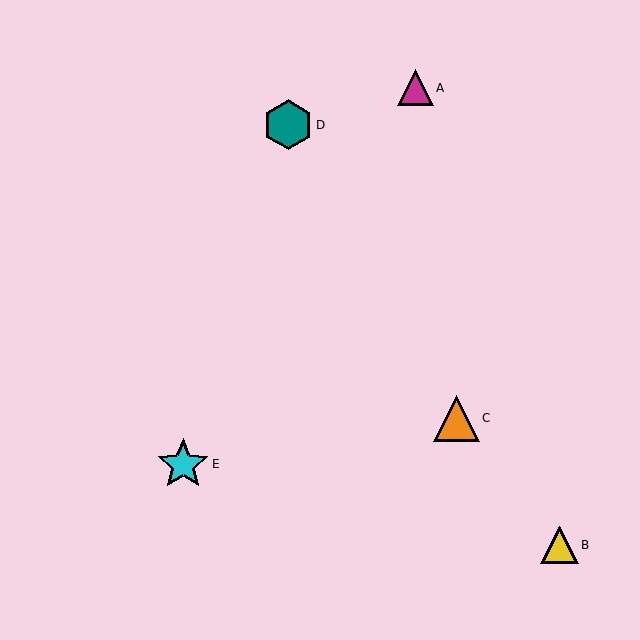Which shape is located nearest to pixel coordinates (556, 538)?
The yellow triangle (labeled B) at (559, 545) is nearest to that location.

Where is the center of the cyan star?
The center of the cyan star is at (183, 464).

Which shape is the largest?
The cyan star (labeled E) is the largest.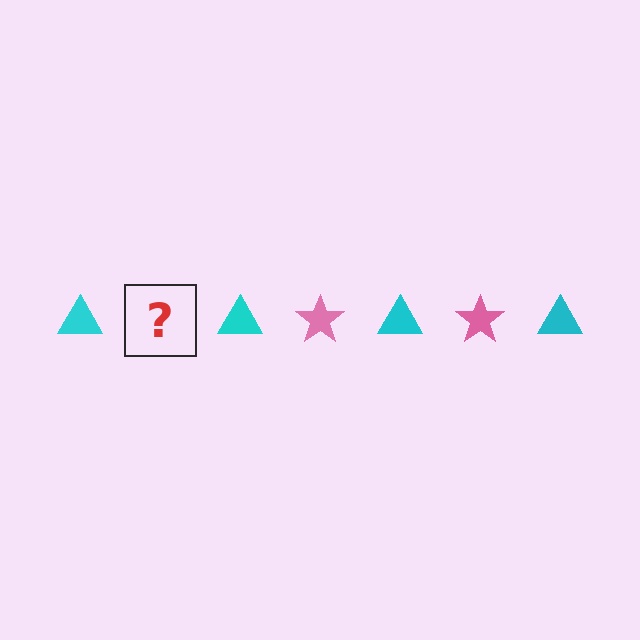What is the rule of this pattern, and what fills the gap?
The rule is that the pattern alternates between cyan triangle and pink star. The gap should be filled with a pink star.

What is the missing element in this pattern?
The missing element is a pink star.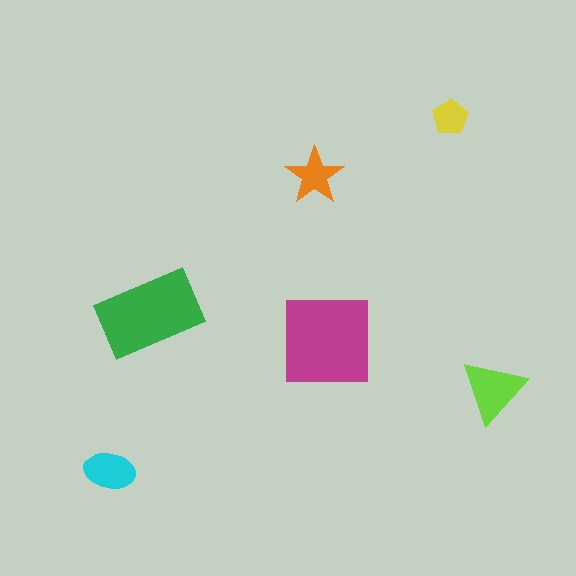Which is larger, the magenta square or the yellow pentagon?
The magenta square.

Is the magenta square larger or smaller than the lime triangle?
Larger.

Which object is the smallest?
The yellow pentagon.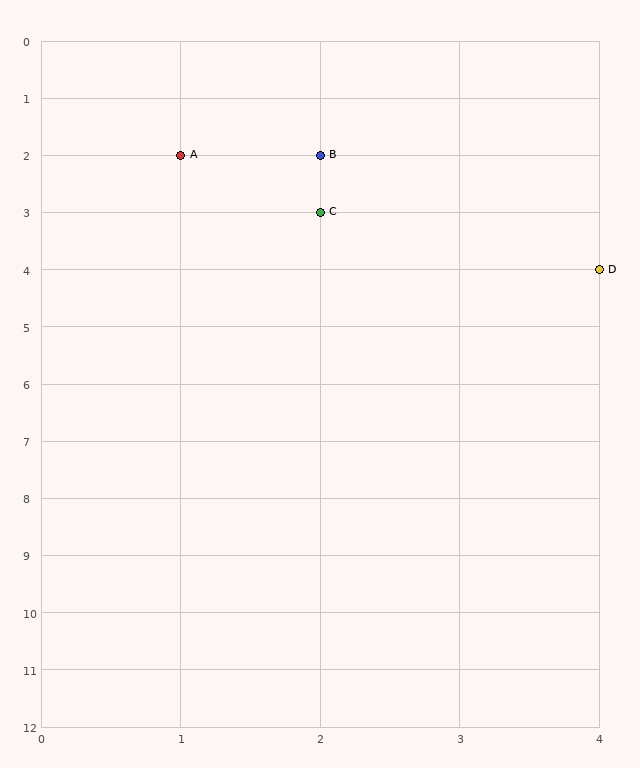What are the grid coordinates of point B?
Point B is at grid coordinates (2, 2).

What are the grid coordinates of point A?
Point A is at grid coordinates (1, 2).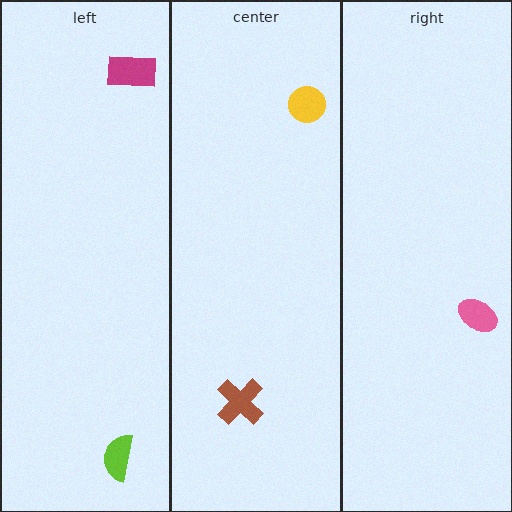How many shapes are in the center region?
2.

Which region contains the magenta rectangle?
The left region.